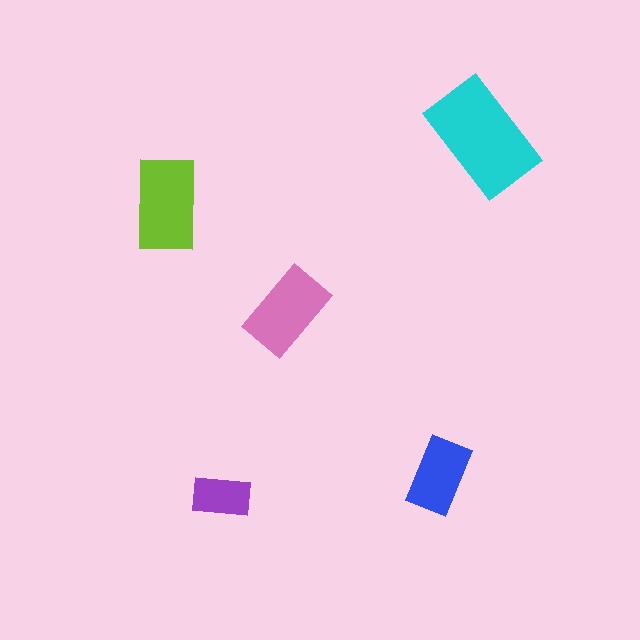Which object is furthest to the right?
The cyan rectangle is rightmost.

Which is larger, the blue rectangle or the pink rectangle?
The pink one.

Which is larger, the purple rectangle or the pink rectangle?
The pink one.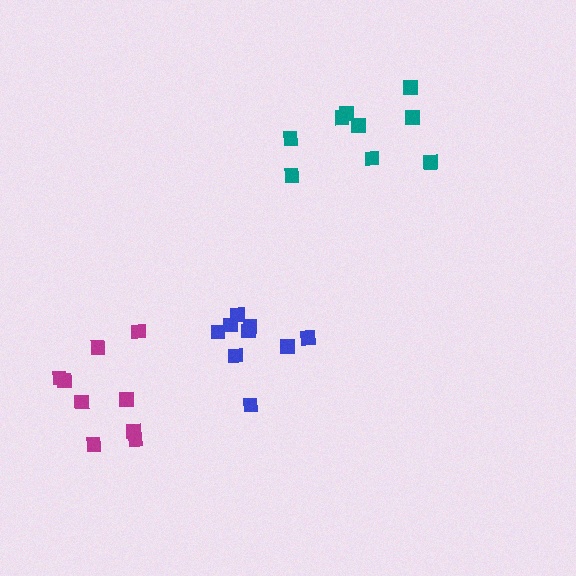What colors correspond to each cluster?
The clusters are colored: blue, teal, magenta.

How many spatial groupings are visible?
There are 3 spatial groupings.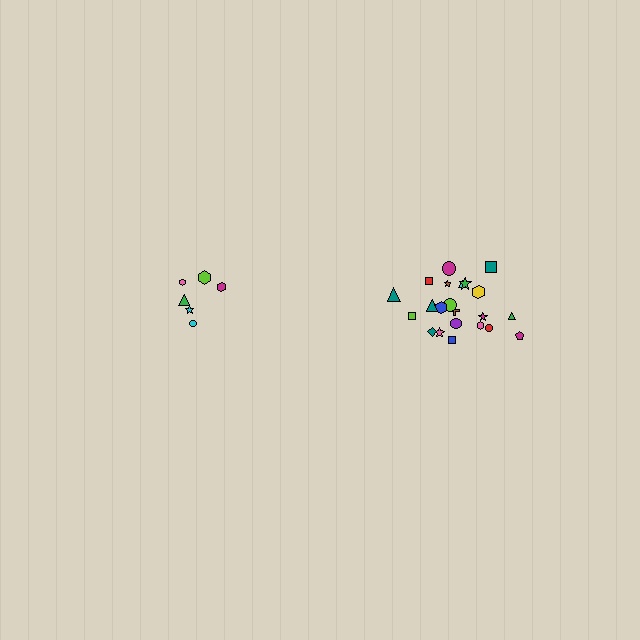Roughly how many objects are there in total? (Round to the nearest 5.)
Roughly 30 objects in total.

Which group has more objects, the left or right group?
The right group.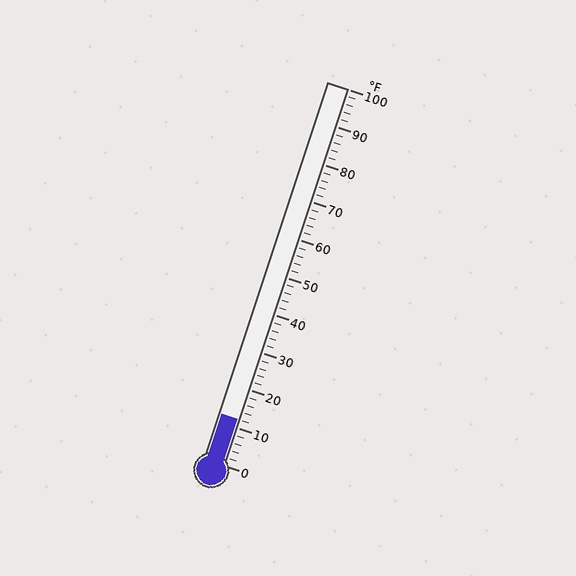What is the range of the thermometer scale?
The thermometer scale ranges from 0°F to 100°F.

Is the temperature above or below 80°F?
The temperature is below 80°F.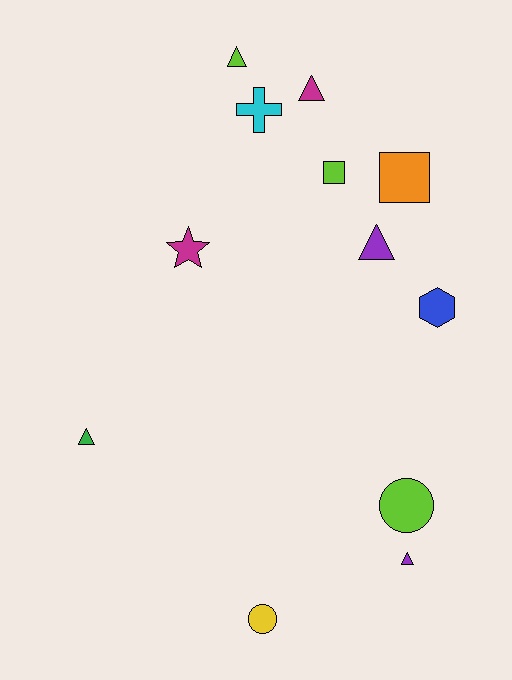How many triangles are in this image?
There are 5 triangles.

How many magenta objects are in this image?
There are 2 magenta objects.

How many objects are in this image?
There are 12 objects.